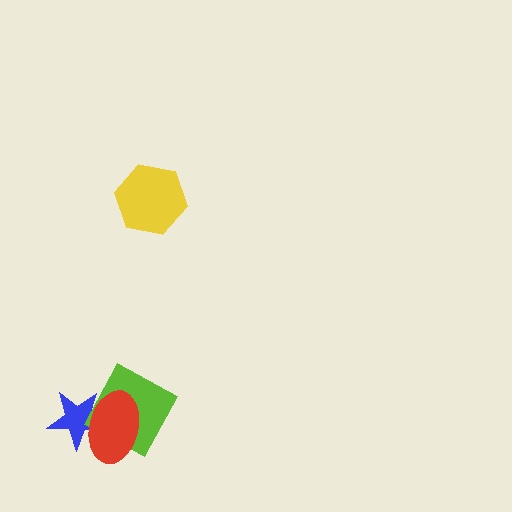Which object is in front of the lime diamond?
The red ellipse is in front of the lime diamond.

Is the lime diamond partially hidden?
Yes, it is partially covered by another shape.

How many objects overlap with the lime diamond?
2 objects overlap with the lime diamond.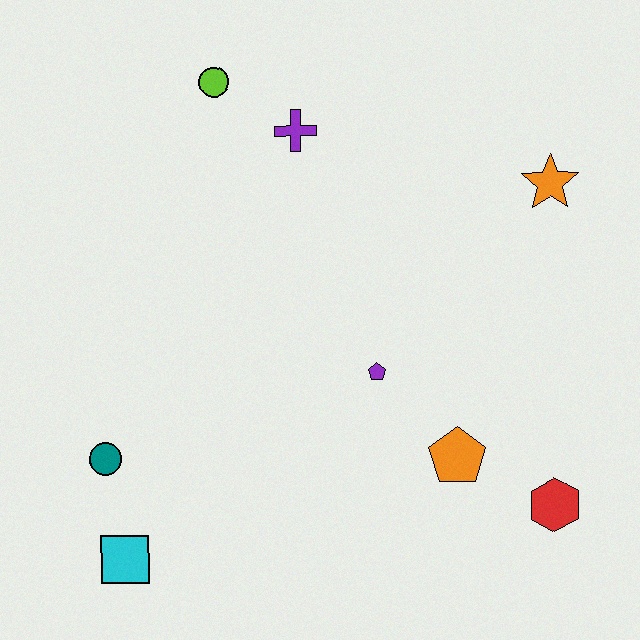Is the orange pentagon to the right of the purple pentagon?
Yes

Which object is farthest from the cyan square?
The orange star is farthest from the cyan square.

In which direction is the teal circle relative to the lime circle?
The teal circle is below the lime circle.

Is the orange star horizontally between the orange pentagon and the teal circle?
No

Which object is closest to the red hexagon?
The orange pentagon is closest to the red hexagon.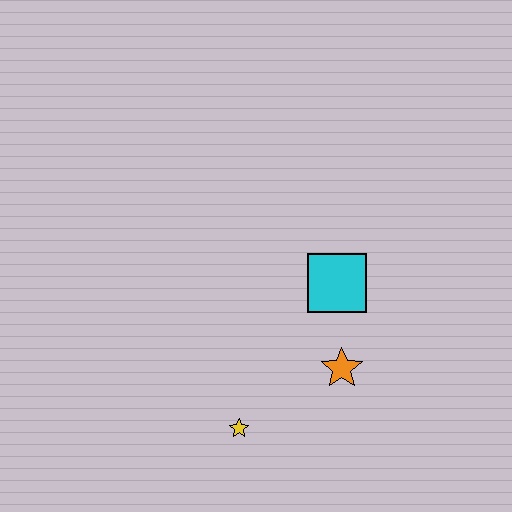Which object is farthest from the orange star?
The yellow star is farthest from the orange star.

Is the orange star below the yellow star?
No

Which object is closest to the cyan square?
The orange star is closest to the cyan square.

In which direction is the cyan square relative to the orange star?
The cyan square is above the orange star.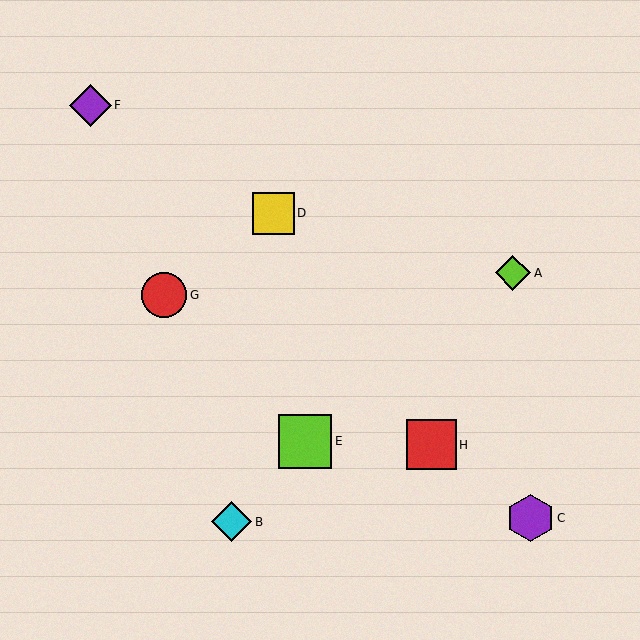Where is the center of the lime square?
The center of the lime square is at (305, 441).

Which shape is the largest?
The lime square (labeled E) is the largest.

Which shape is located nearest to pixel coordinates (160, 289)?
The red circle (labeled G) at (164, 295) is nearest to that location.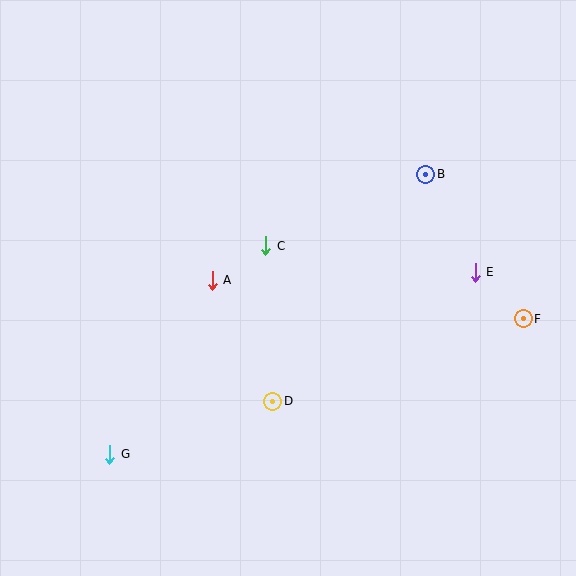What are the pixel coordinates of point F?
Point F is at (523, 319).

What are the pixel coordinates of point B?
Point B is at (426, 174).